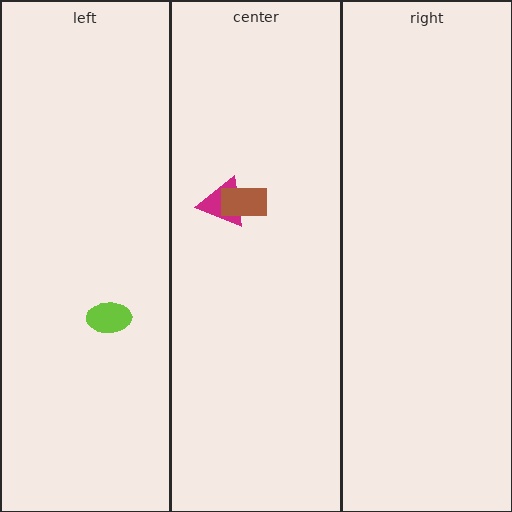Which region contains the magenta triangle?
The center region.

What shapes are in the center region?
The magenta triangle, the brown rectangle.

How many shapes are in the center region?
2.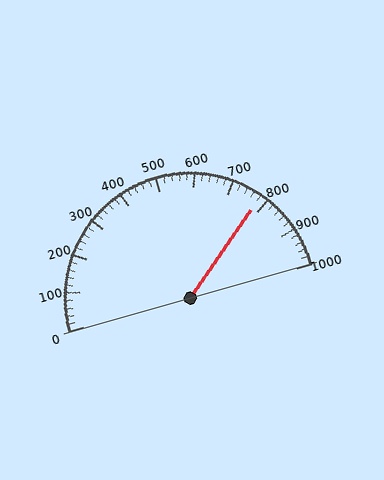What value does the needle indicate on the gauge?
The needle indicates approximately 780.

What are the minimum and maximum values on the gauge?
The gauge ranges from 0 to 1000.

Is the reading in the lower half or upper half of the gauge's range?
The reading is in the upper half of the range (0 to 1000).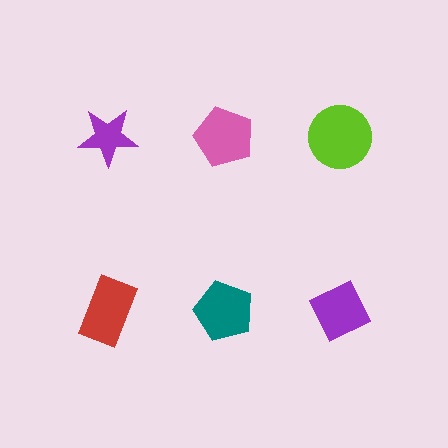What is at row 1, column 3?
A lime circle.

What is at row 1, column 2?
A pink pentagon.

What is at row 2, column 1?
A red rectangle.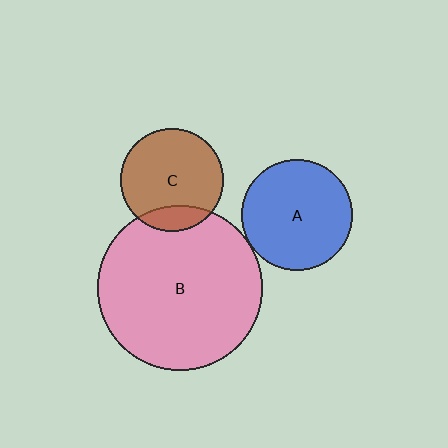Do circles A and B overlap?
Yes.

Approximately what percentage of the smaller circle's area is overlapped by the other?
Approximately 5%.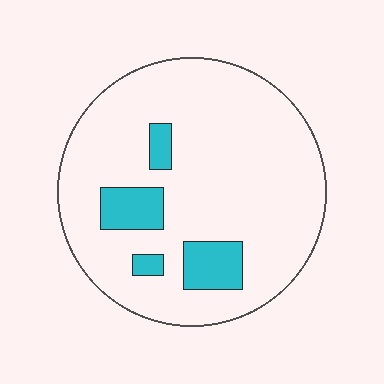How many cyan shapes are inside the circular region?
4.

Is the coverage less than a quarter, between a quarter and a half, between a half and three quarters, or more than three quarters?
Less than a quarter.